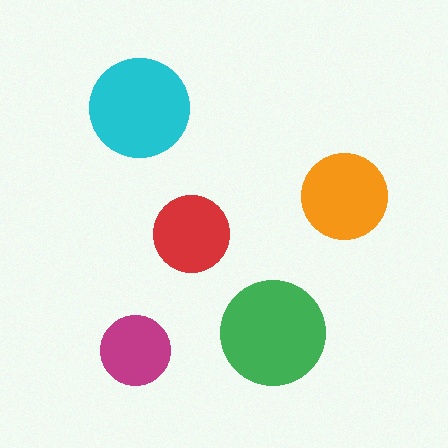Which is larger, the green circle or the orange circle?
The green one.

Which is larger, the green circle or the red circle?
The green one.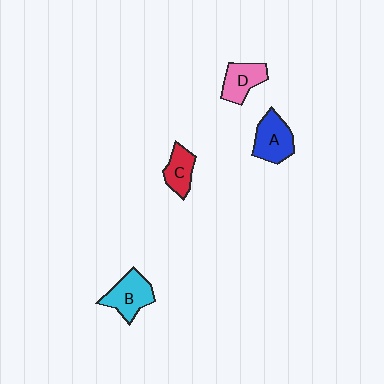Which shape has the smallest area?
Shape C (red).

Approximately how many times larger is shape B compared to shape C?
Approximately 1.4 times.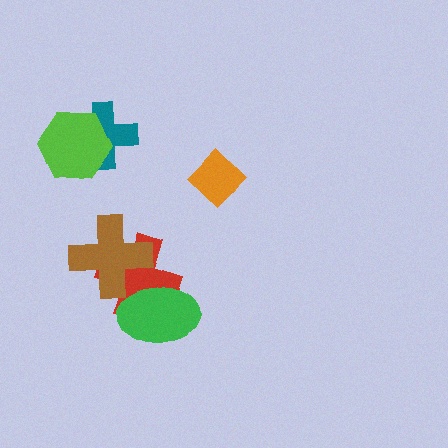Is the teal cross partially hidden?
Yes, it is partially covered by another shape.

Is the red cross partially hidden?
Yes, it is partially covered by another shape.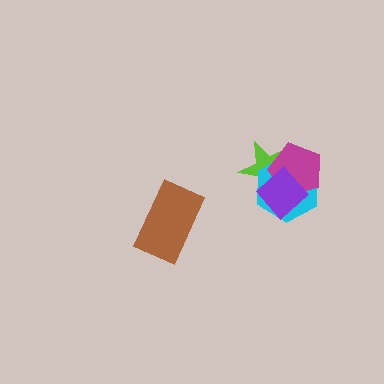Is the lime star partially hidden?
Yes, it is partially covered by another shape.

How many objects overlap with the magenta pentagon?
3 objects overlap with the magenta pentagon.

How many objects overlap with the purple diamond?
3 objects overlap with the purple diamond.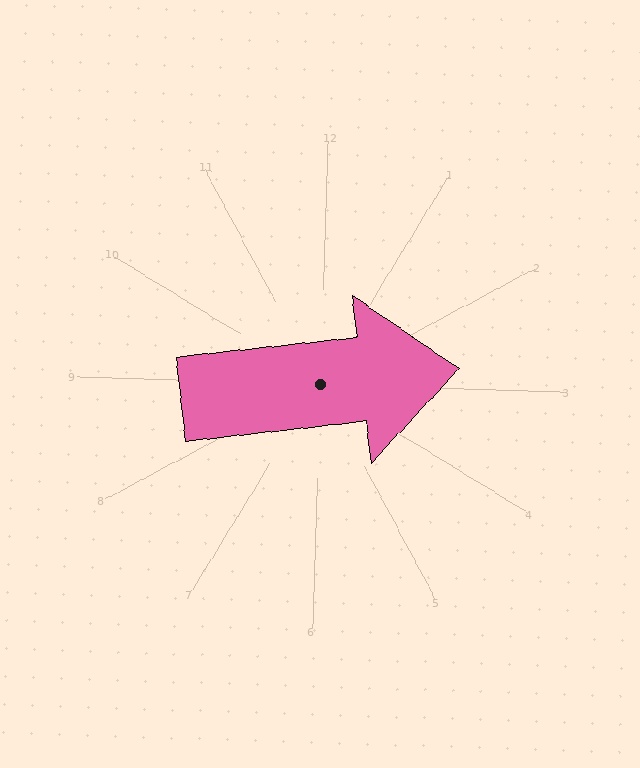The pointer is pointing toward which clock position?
Roughly 3 o'clock.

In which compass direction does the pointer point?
East.